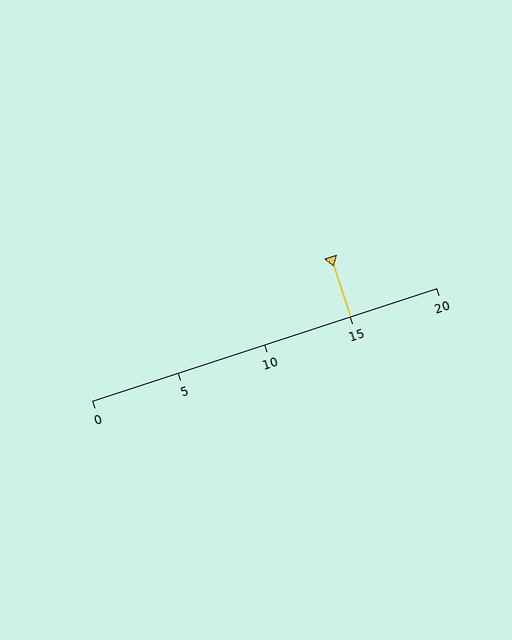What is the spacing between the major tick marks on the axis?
The major ticks are spaced 5 apart.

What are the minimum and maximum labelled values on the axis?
The axis runs from 0 to 20.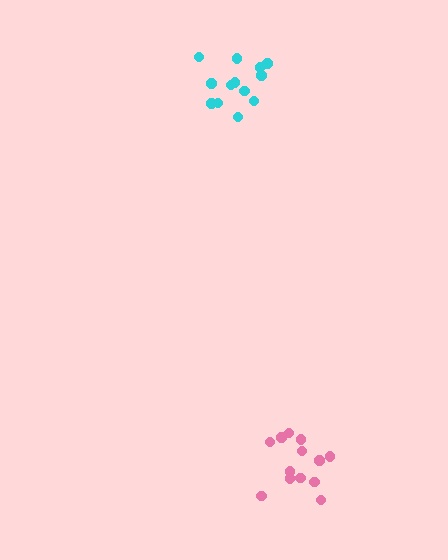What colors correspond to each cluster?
The clusters are colored: cyan, pink.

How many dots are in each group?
Group 1: 13 dots, Group 2: 13 dots (26 total).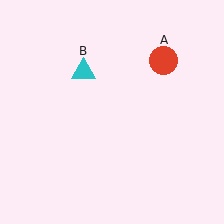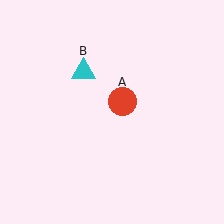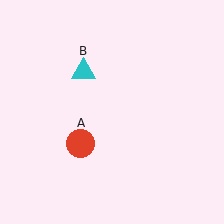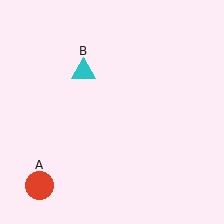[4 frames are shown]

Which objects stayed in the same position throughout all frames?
Cyan triangle (object B) remained stationary.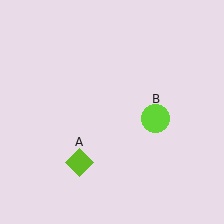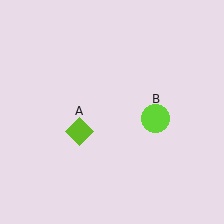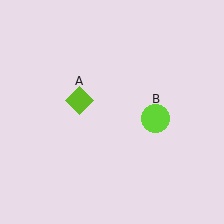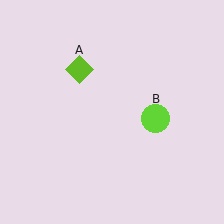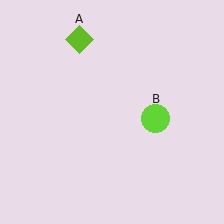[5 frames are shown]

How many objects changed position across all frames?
1 object changed position: lime diamond (object A).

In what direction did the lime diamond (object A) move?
The lime diamond (object A) moved up.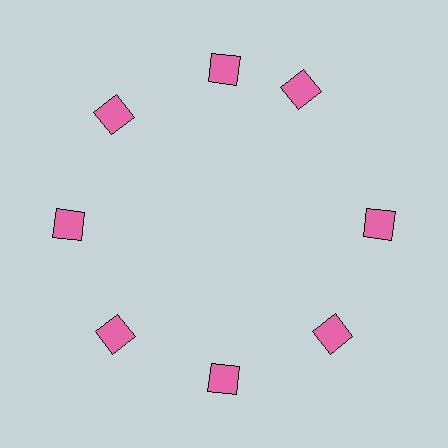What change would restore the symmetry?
The symmetry would be restored by rotating it back into even spacing with its neighbors so that all 8 squares sit at equal angles and equal distance from the center.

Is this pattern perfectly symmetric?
No. The 8 pink squares are arranged in a ring, but one element near the 2 o'clock position is rotated out of alignment along the ring, breaking the 8-fold rotational symmetry.